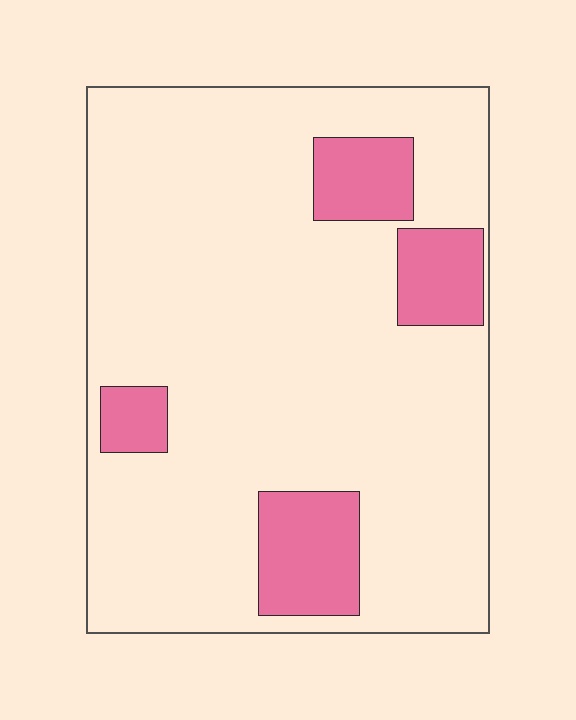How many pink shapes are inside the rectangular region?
4.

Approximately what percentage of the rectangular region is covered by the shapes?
Approximately 15%.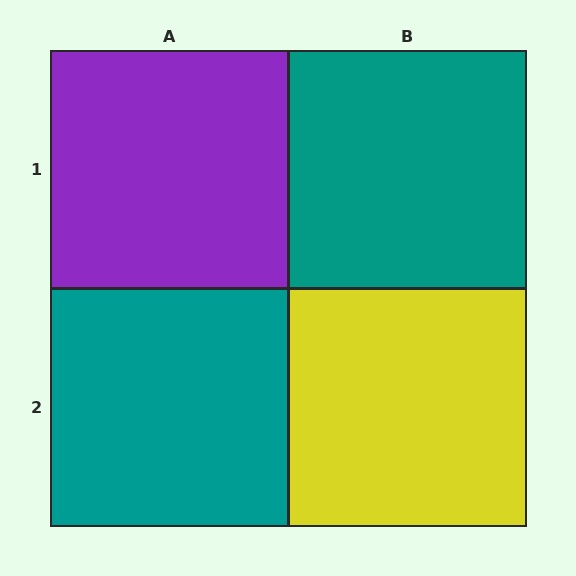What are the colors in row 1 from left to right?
Purple, teal.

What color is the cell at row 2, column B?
Yellow.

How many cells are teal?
2 cells are teal.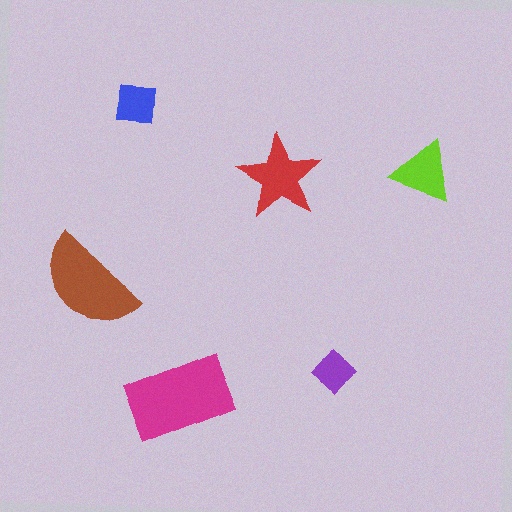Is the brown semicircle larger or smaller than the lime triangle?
Larger.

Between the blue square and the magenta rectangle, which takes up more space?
The magenta rectangle.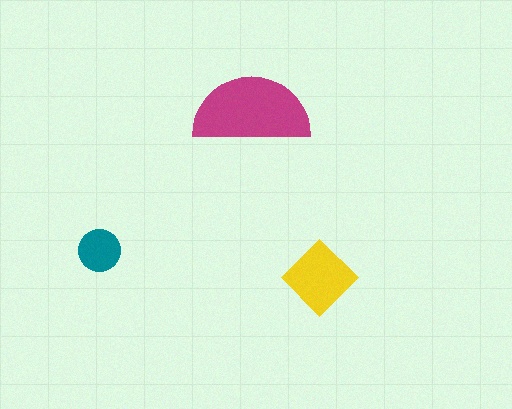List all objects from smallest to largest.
The teal circle, the yellow diamond, the magenta semicircle.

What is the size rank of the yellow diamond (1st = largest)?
2nd.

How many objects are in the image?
There are 3 objects in the image.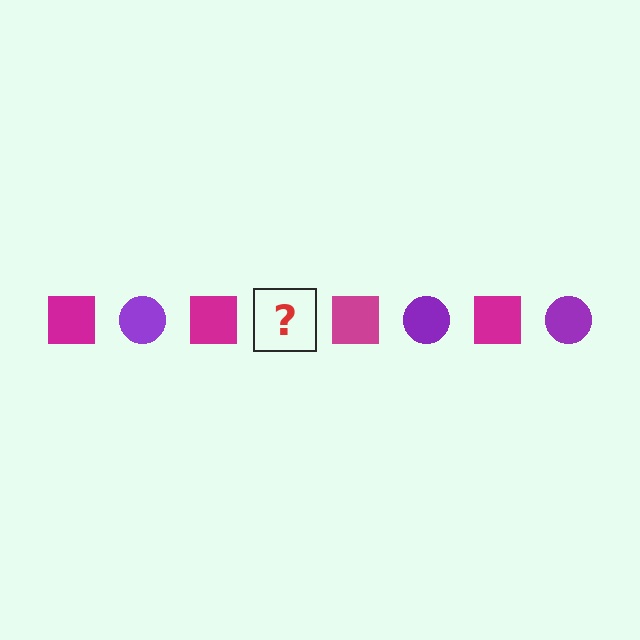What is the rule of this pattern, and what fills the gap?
The rule is that the pattern alternates between magenta square and purple circle. The gap should be filled with a purple circle.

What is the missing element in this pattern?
The missing element is a purple circle.